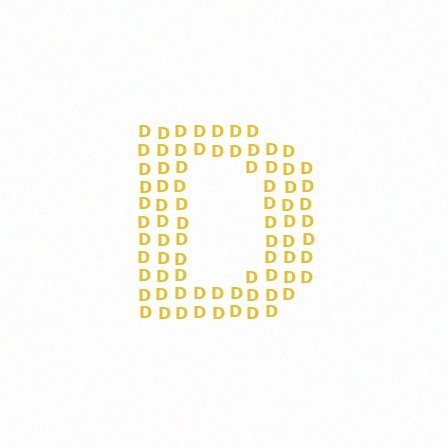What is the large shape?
The large shape is the letter D.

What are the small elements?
The small elements are letter D's.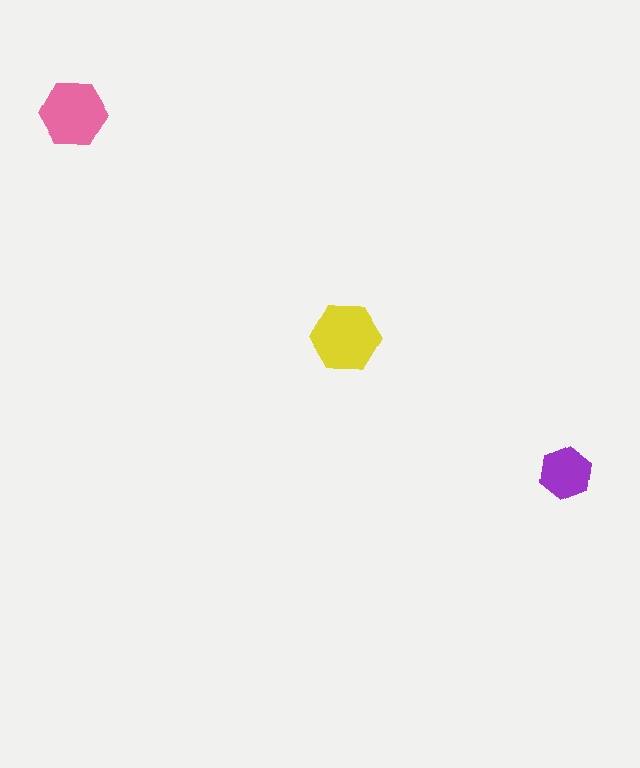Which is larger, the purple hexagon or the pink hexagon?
The pink one.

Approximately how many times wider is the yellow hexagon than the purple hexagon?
About 1.5 times wider.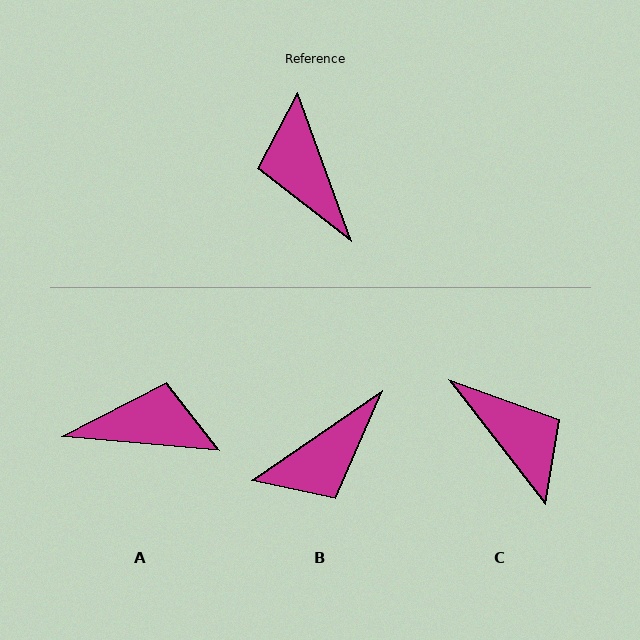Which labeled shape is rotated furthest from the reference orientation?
C, about 162 degrees away.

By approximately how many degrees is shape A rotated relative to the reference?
Approximately 115 degrees clockwise.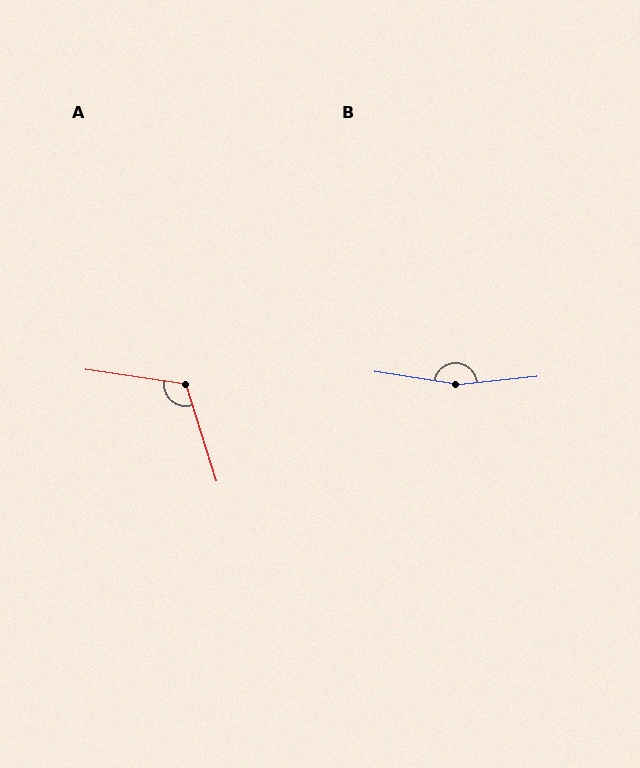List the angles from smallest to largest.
A (116°), B (165°).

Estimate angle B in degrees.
Approximately 165 degrees.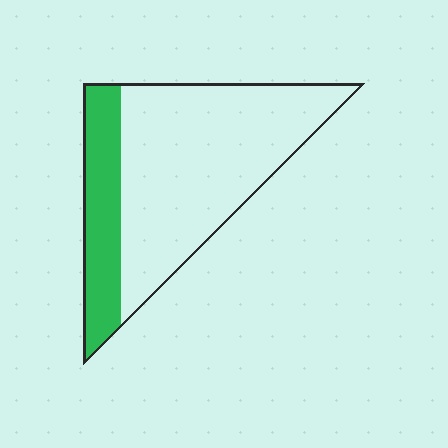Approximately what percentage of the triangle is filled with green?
Approximately 25%.